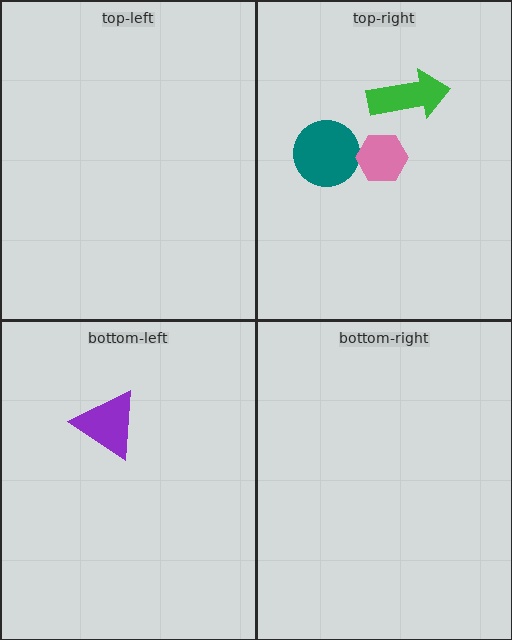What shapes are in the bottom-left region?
The purple triangle.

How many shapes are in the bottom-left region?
1.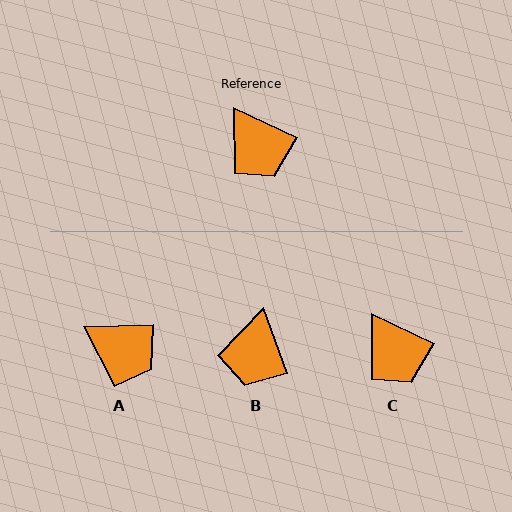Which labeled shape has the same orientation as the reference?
C.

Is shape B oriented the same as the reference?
No, it is off by about 44 degrees.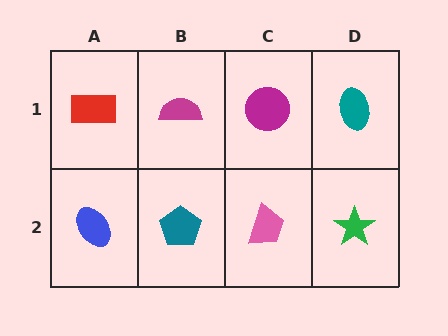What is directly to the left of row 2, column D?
A pink trapezoid.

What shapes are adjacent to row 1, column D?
A green star (row 2, column D), a magenta circle (row 1, column C).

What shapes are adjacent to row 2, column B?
A magenta semicircle (row 1, column B), a blue ellipse (row 2, column A), a pink trapezoid (row 2, column C).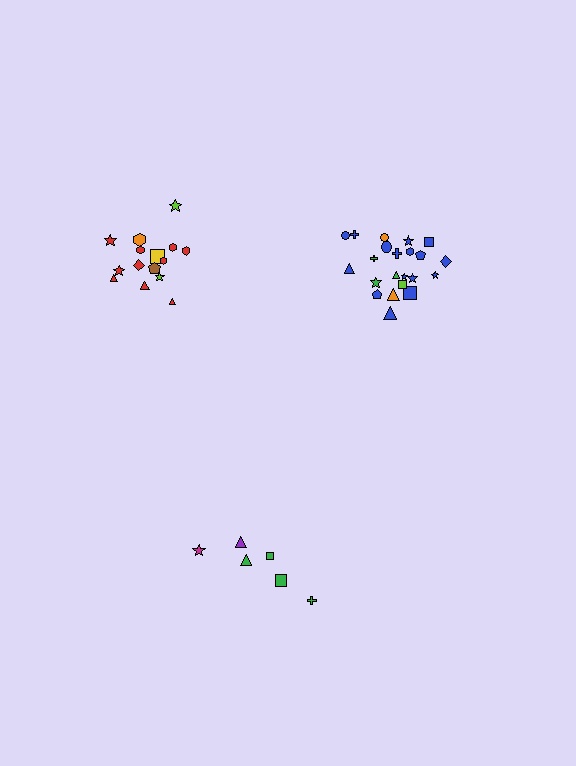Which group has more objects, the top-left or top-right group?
The top-right group.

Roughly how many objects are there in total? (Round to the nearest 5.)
Roughly 45 objects in total.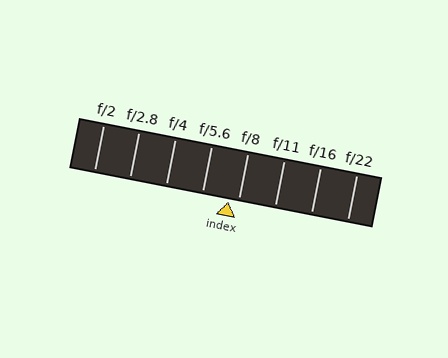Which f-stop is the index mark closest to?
The index mark is closest to f/8.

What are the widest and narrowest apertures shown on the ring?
The widest aperture shown is f/2 and the narrowest is f/22.